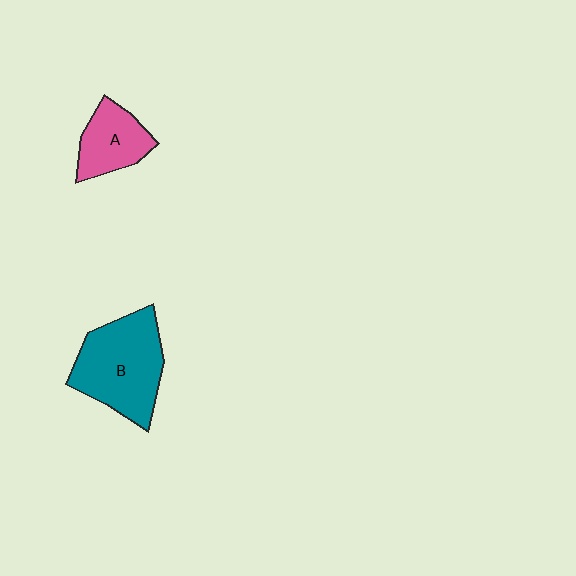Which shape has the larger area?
Shape B (teal).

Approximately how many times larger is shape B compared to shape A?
Approximately 1.8 times.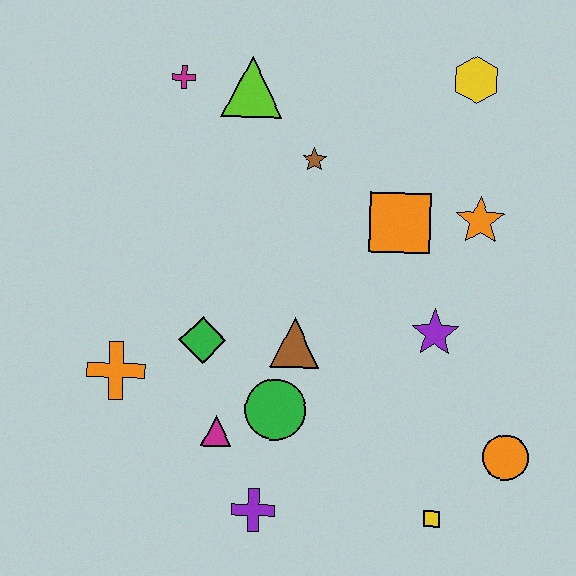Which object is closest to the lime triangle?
The magenta cross is closest to the lime triangle.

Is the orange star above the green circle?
Yes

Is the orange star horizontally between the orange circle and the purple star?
Yes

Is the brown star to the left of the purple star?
Yes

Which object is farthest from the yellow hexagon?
The purple cross is farthest from the yellow hexagon.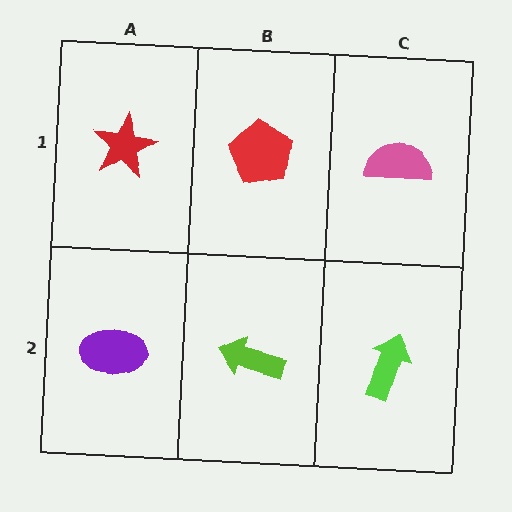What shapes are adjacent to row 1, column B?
A lime arrow (row 2, column B), a red star (row 1, column A), a pink semicircle (row 1, column C).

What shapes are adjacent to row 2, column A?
A red star (row 1, column A), a lime arrow (row 2, column B).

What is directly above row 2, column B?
A red pentagon.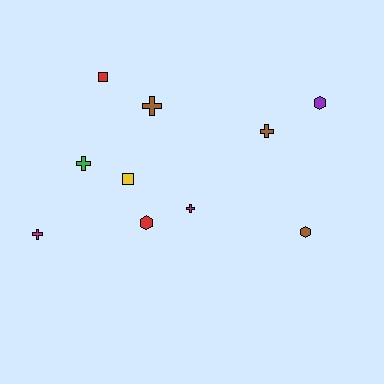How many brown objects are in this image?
There are 3 brown objects.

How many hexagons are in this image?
There are 3 hexagons.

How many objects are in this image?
There are 10 objects.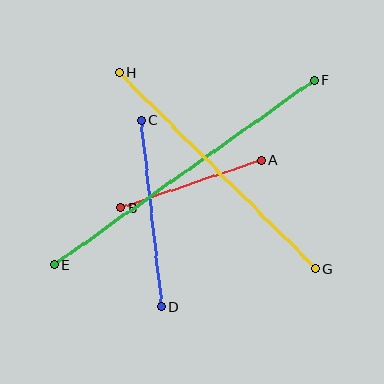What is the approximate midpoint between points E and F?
The midpoint is at approximately (184, 172) pixels.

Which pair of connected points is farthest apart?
Points E and F are farthest apart.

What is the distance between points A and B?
The distance is approximately 149 pixels.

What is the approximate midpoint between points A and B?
The midpoint is at approximately (191, 184) pixels.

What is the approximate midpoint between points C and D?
The midpoint is at approximately (151, 213) pixels.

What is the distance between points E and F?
The distance is approximately 318 pixels.